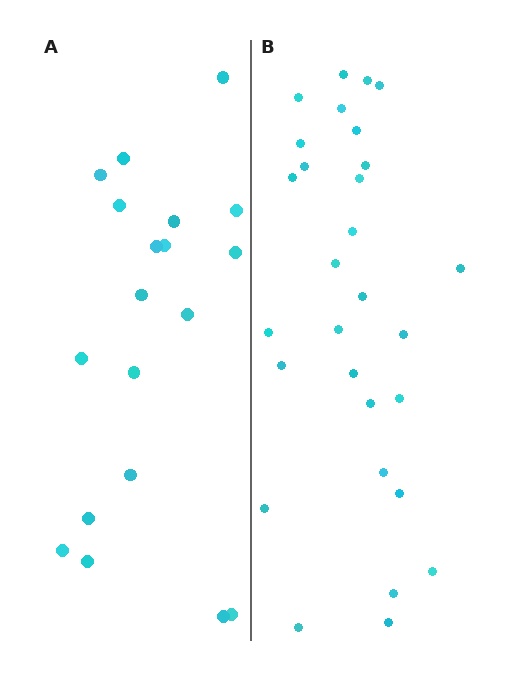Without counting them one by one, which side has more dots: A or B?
Region B (the right region) has more dots.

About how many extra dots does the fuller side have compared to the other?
Region B has roughly 10 or so more dots than region A.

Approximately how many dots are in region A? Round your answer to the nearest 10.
About 20 dots. (The exact count is 19, which rounds to 20.)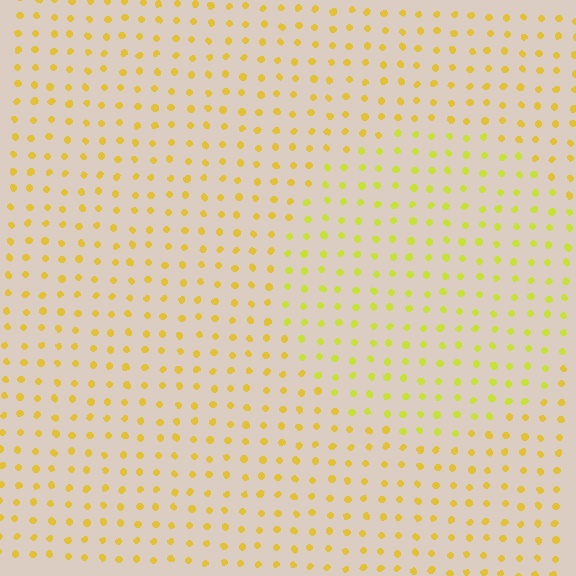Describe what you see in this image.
The image is filled with small yellow elements in a uniform arrangement. A circle-shaped region is visible where the elements are tinted to a slightly different hue, forming a subtle color boundary.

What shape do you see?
I see a circle.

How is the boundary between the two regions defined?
The boundary is defined purely by a slight shift in hue (about 21 degrees). Spacing, size, and orientation are identical on both sides.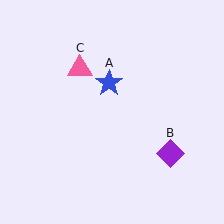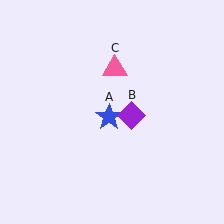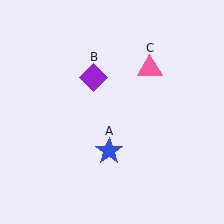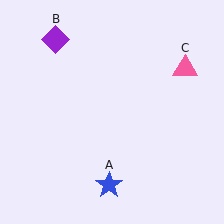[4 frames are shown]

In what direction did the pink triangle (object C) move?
The pink triangle (object C) moved right.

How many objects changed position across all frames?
3 objects changed position: blue star (object A), purple diamond (object B), pink triangle (object C).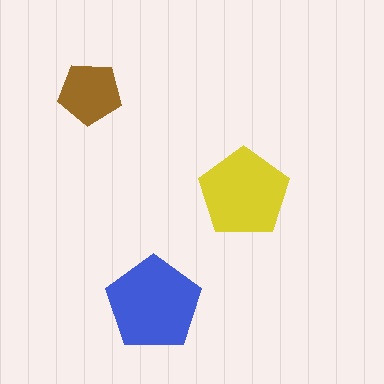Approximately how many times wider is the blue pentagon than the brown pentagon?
About 1.5 times wider.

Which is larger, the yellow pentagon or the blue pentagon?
The blue one.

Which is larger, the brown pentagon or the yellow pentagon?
The yellow one.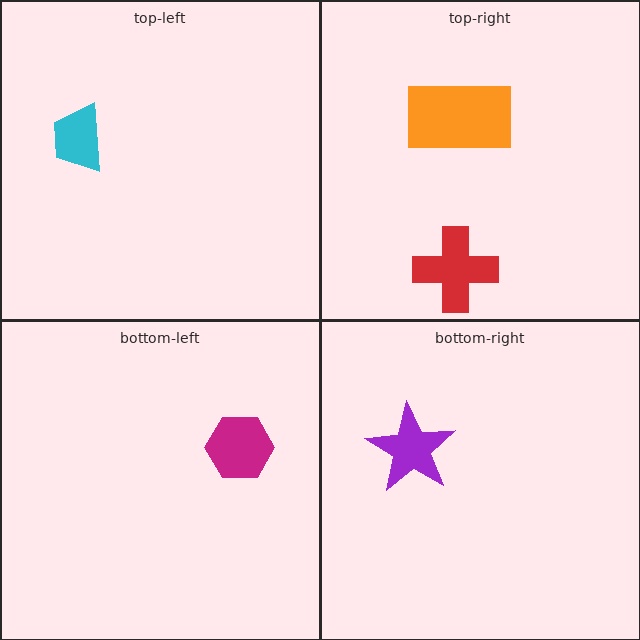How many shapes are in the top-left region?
1.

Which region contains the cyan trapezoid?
The top-left region.